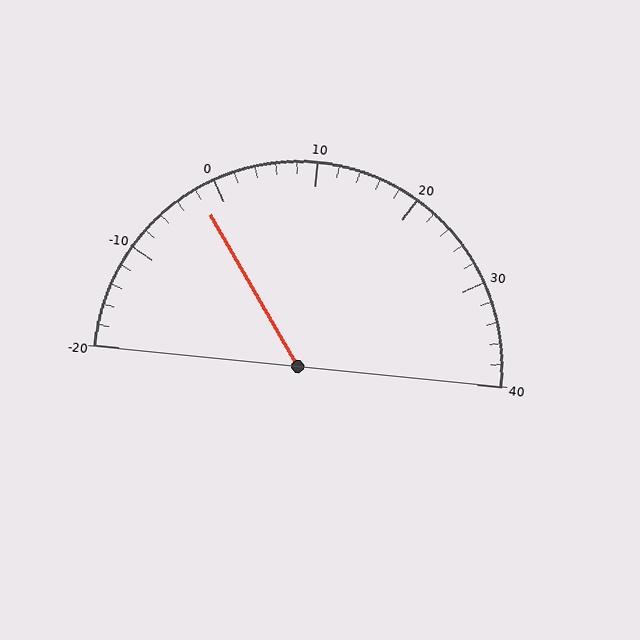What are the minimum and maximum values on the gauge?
The gauge ranges from -20 to 40.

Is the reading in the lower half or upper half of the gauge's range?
The reading is in the lower half of the range (-20 to 40).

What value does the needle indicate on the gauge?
The needle indicates approximately -2.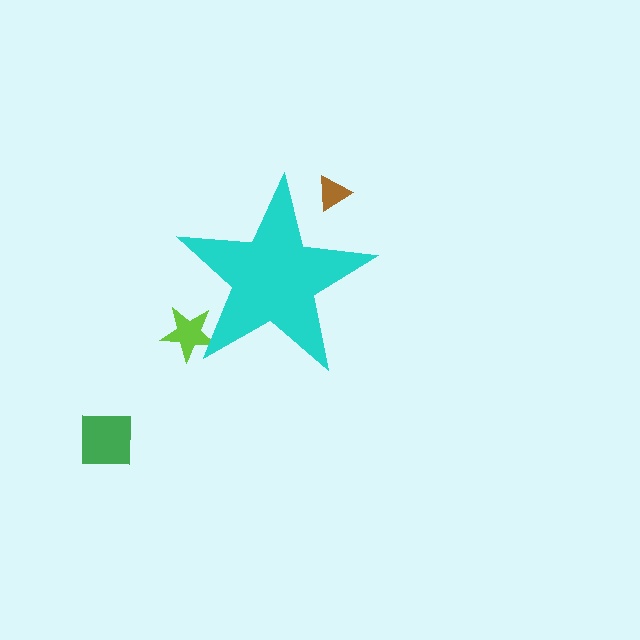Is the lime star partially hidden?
Yes, the lime star is partially hidden behind the cyan star.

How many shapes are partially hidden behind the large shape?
2 shapes are partially hidden.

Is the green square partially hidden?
No, the green square is fully visible.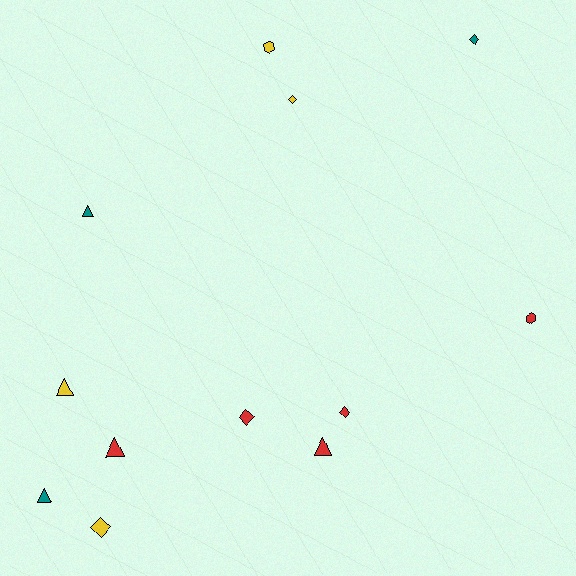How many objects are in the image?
There are 12 objects.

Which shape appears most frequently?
Triangle, with 5 objects.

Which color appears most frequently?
Red, with 5 objects.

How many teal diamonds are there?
There is 1 teal diamond.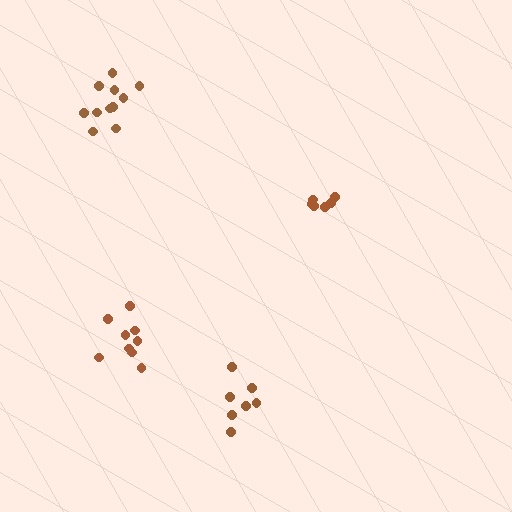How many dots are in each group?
Group 1: 7 dots, Group 2: 7 dots, Group 3: 9 dots, Group 4: 11 dots (34 total).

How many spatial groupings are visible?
There are 4 spatial groupings.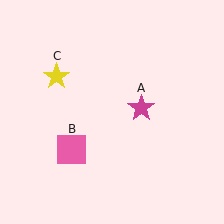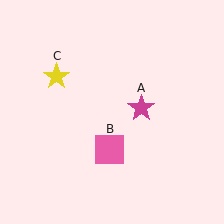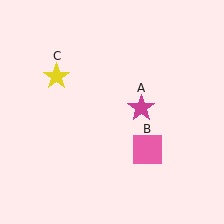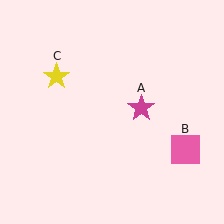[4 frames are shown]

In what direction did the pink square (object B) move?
The pink square (object B) moved right.